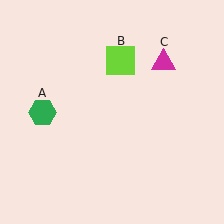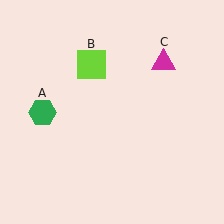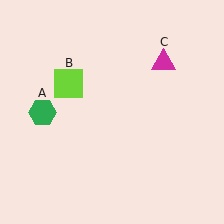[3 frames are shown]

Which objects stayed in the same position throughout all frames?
Green hexagon (object A) and magenta triangle (object C) remained stationary.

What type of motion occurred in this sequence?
The lime square (object B) rotated counterclockwise around the center of the scene.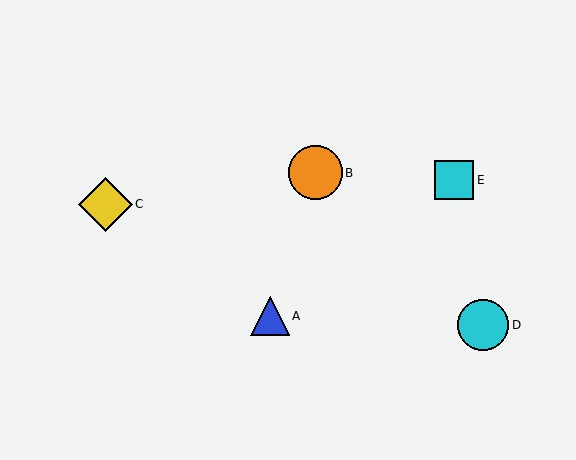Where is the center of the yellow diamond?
The center of the yellow diamond is at (105, 204).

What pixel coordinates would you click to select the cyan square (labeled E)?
Click at (454, 180) to select the cyan square E.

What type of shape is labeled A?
Shape A is a blue triangle.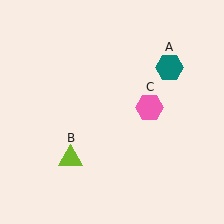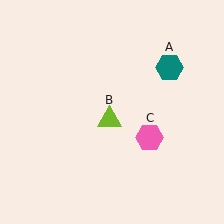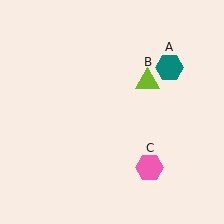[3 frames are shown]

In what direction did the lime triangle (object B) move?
The lime triangle (object B) moved up and to the right.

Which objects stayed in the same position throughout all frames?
Teal hexagon (object A) remained stationary.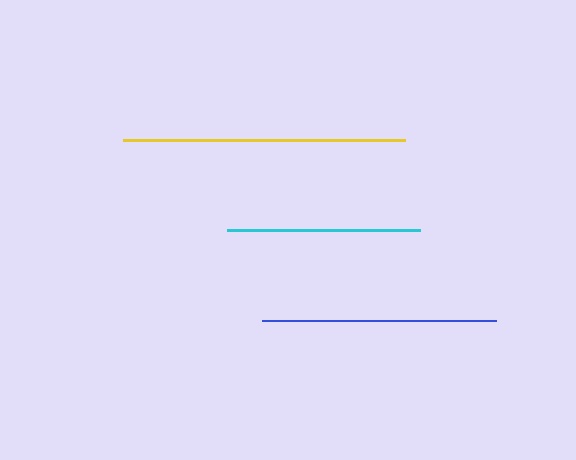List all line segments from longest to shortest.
From longest to shortest: yellow, blue, cyan.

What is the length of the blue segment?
The blue segment is approximately 235 pixels long.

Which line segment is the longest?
The yellow line is the longest at approximately 282 pixels.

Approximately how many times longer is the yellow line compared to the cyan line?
The yellow line is approximately 1.5 times the length of the cyan line.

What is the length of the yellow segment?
The yellow segment is approximately 282 pixels long.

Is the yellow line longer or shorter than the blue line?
The yellow line is longer than the blue line.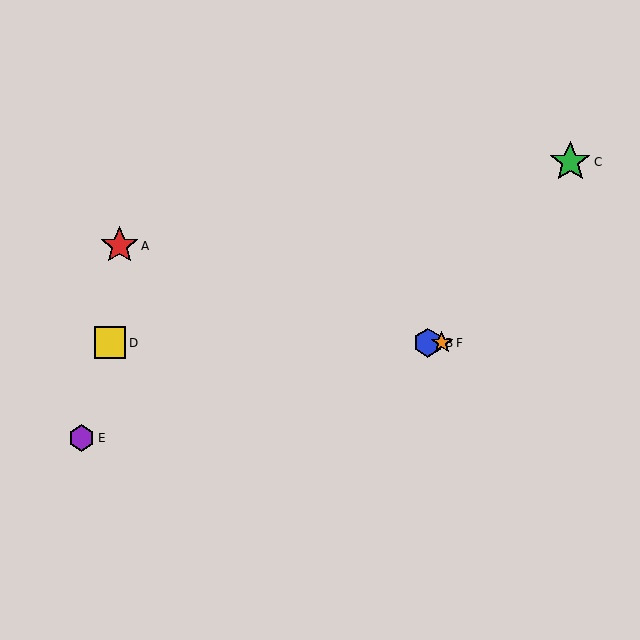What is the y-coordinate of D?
Object D is at y≈343.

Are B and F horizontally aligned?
Yes, both are at y≈343.